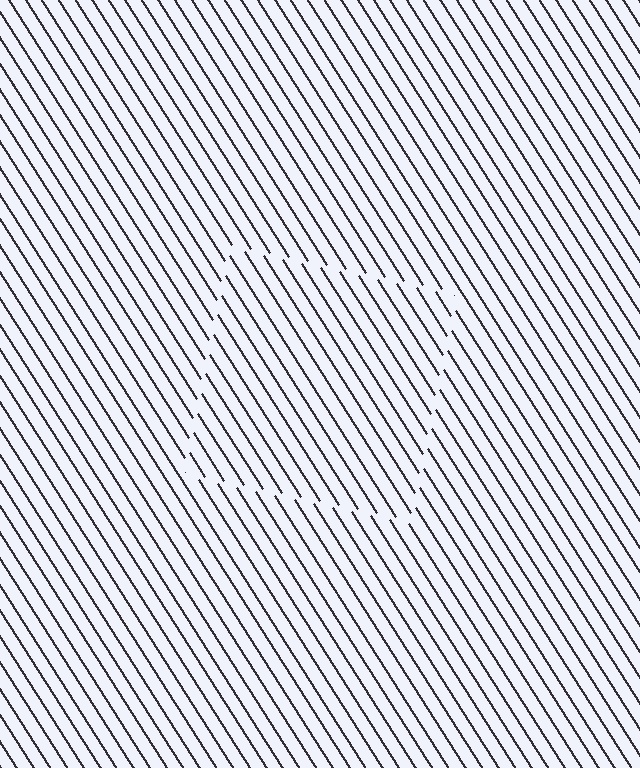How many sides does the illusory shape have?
4 sides — the line-ends trace a square.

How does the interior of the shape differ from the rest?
The interior of the shape contains the same grating, shifted by half a period — the contour is defined by the phase discontinuity where line-ends from the inner and outer gratings abut.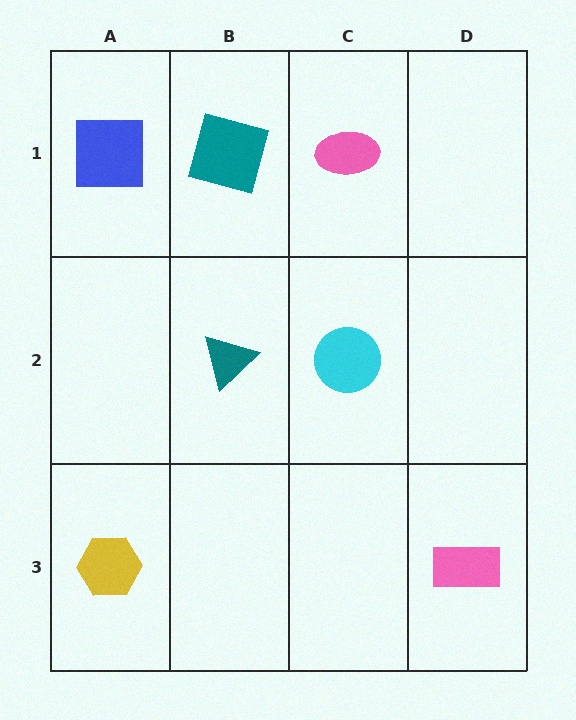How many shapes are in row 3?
2 shapes.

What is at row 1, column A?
A blue square.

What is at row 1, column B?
A teal square.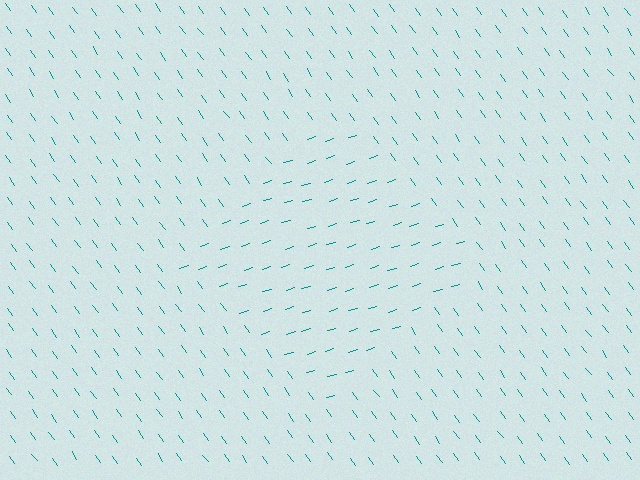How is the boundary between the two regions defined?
The boundary is defined purely by a change in line orientation (approximately 72 degrees difference). All lines are the same color and thickness.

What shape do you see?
I see a diamond.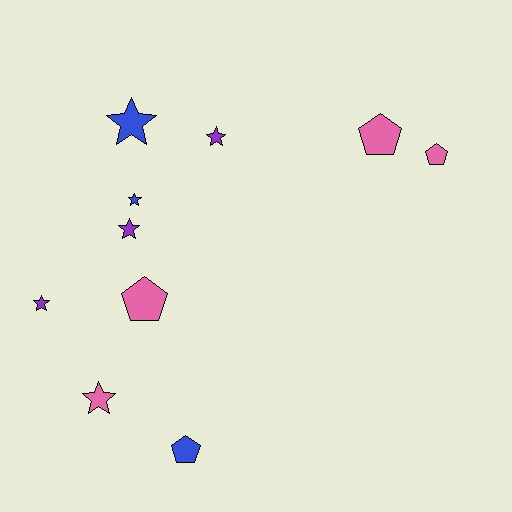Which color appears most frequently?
Pink, with 4 objects.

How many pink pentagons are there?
There are 3 pink pentagons.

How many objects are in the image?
There are 10 objects.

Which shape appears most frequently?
Star, with 6 objects.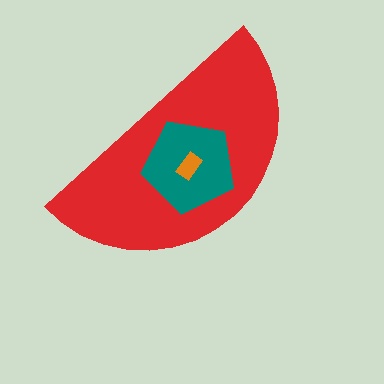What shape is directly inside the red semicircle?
The teal pentagon.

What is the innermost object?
The orange rectangle.